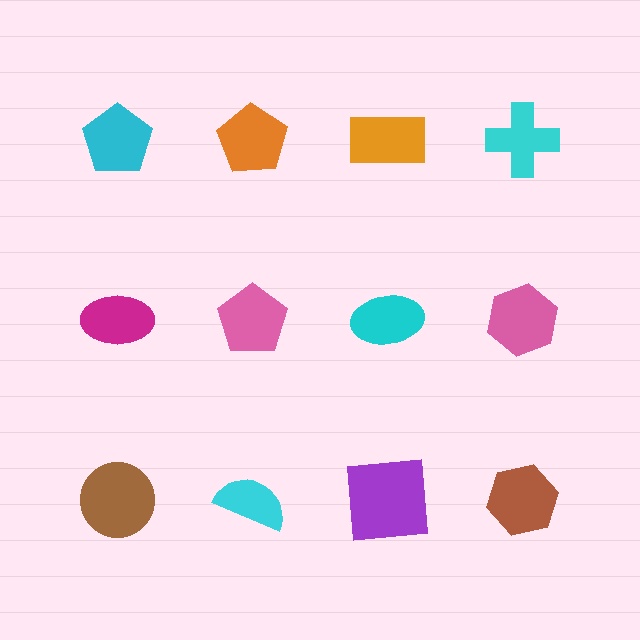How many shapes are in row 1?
4 shapes.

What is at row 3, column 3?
A purple square.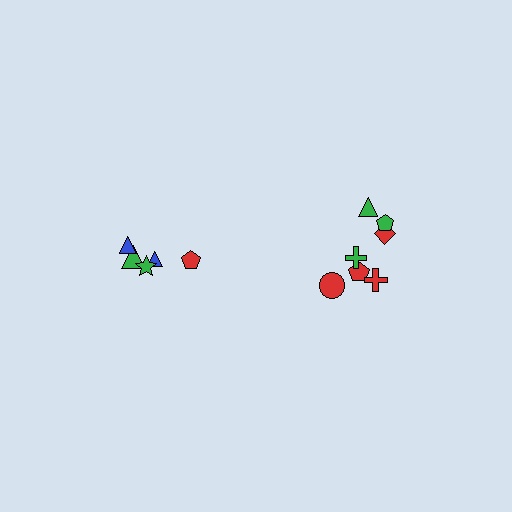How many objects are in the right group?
There are 7 objects.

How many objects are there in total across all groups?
There are 12 objects.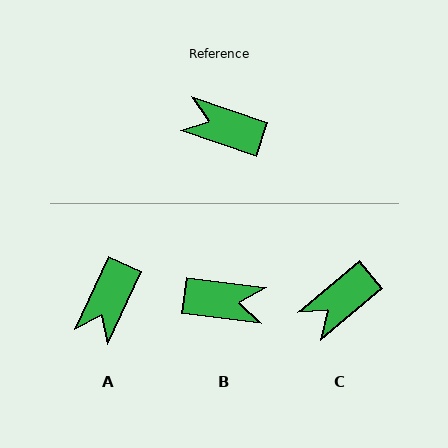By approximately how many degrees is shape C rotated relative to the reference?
Approximately 59 degrees counter-clockwise.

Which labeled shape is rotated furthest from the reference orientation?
B, about 168 degrees away.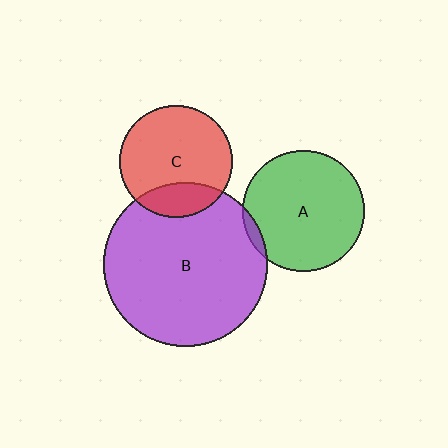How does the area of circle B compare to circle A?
Approximately 1.8 times.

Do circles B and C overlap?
Yes.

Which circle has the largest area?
Circle B (purple).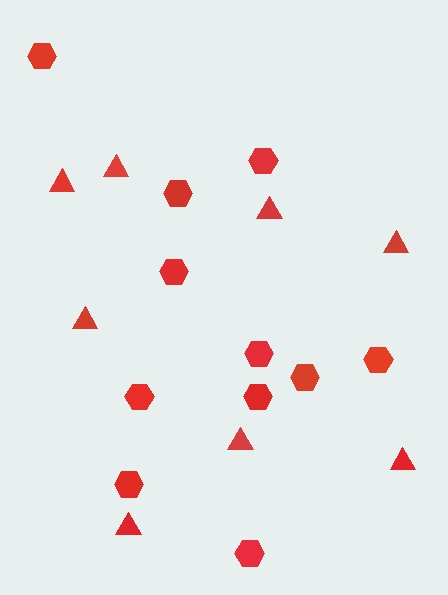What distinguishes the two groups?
There are 2 groups: one group of triangles (8) and one group of hexagons (11).